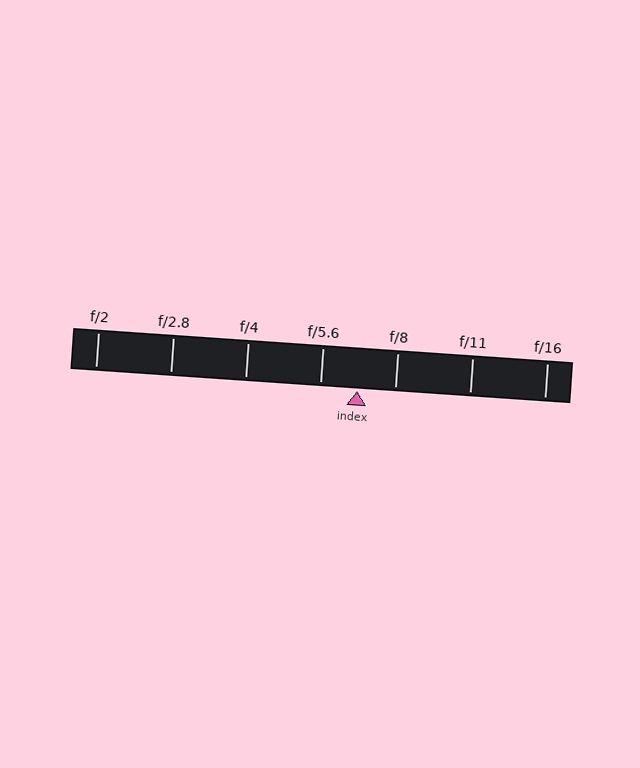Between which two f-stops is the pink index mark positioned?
The index mark is between f/5.6 and f/8.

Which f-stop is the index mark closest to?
The index mark is closest to f/5.6.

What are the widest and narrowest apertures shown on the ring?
The widest aperture shown is f/2 and the narrowest is f/16.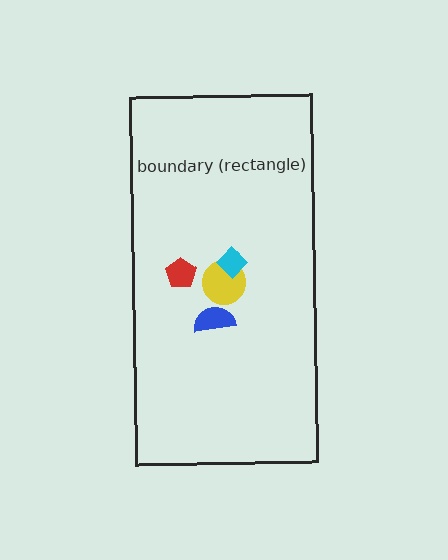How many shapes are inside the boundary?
4 inside, 0 outside.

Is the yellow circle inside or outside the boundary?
Inside.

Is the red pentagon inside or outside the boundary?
Inside.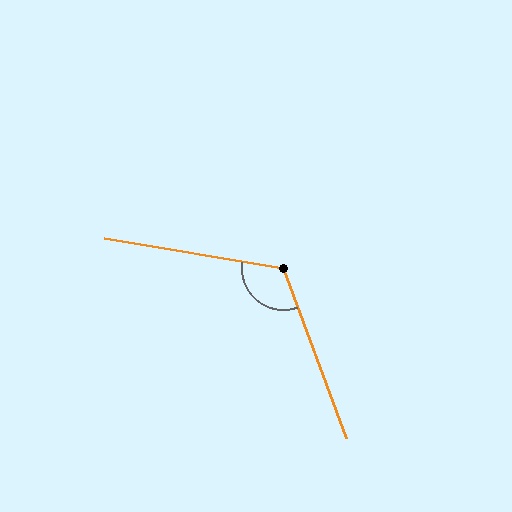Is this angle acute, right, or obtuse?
It is obtuse.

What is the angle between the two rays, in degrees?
Approximately 120 degrees.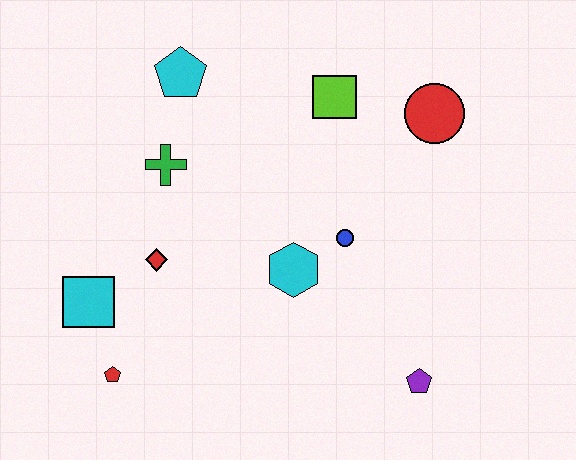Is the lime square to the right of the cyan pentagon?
Yes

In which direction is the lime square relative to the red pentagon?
The lime square is above the red pentagon.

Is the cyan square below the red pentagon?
No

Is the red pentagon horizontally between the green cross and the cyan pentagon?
No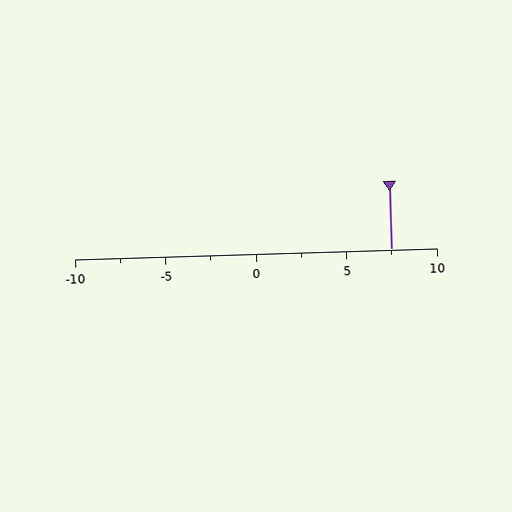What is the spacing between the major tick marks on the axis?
The major ticks are spaced 5 apart.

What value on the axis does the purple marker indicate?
The marker indicates approximately 7.5.